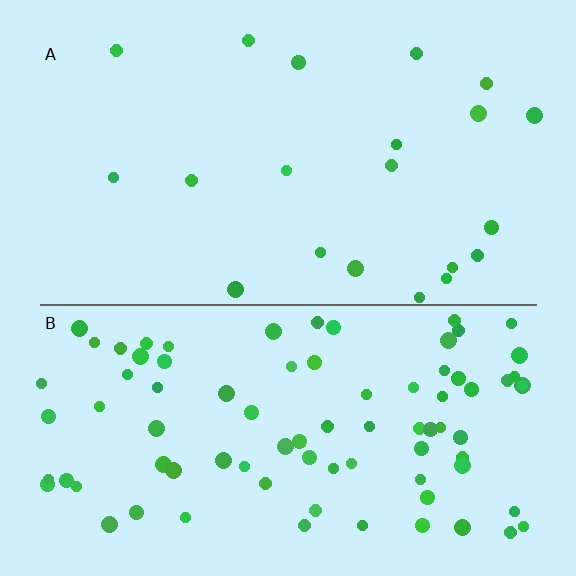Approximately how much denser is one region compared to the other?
Approximately 4.1× — region B over region A.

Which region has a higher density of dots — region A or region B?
B (the bottom).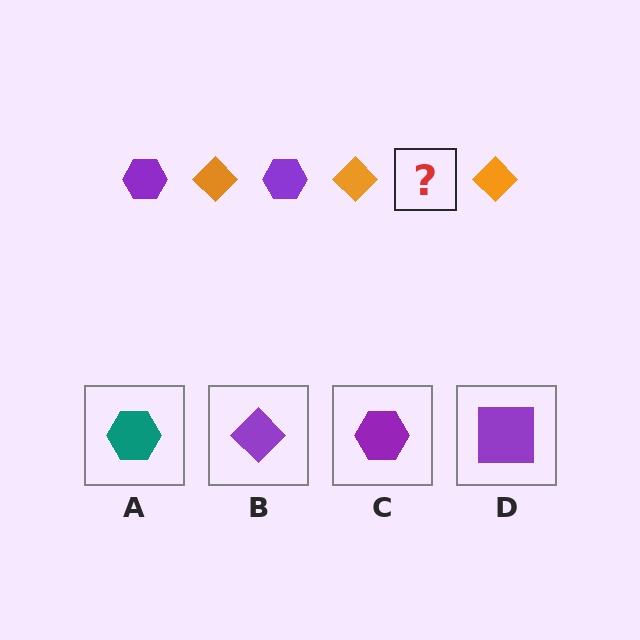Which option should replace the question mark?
Option C.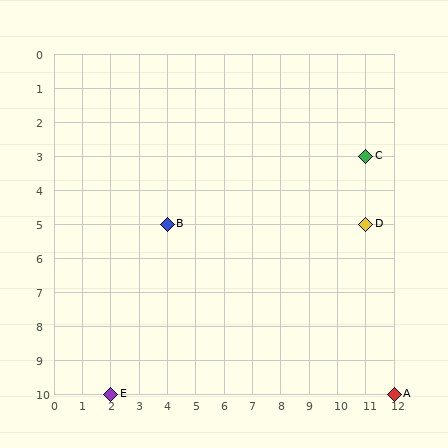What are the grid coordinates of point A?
Point A is at grid coordinates (12, 10).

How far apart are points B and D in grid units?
Points B and D are 7 columns apart.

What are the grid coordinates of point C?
Point C is at grid coordinates (11, 3).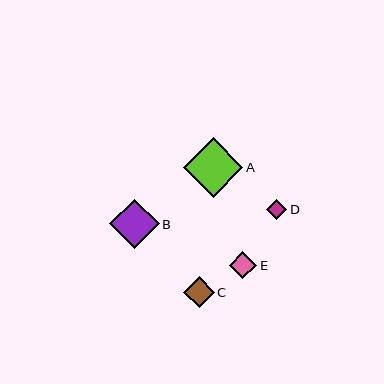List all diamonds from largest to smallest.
From largest to smallest: A, B, C, E, D.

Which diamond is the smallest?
Diamond D is the smallest with a size of approximately 20 pixels.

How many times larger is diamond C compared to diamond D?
Diamond C is approximately 1.5 times the size of diamond D.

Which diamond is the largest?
Diamond A is the largest with a size of approximately 59 pixels.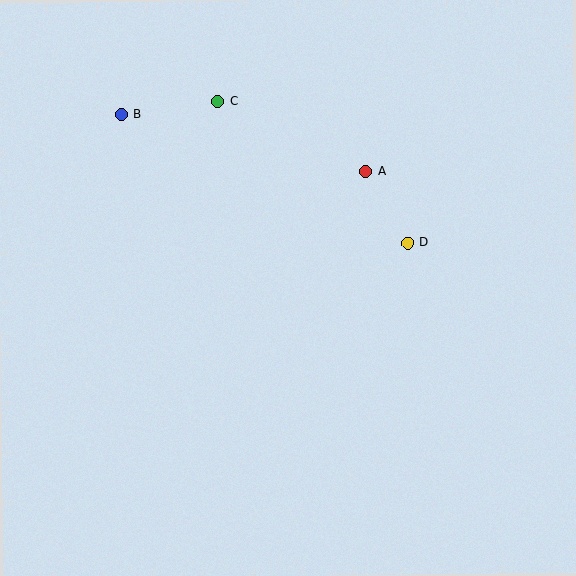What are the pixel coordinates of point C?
Point C is at (218, 101).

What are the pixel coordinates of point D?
Point D is at (408, 243).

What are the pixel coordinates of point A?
Point A is at (365, 171).